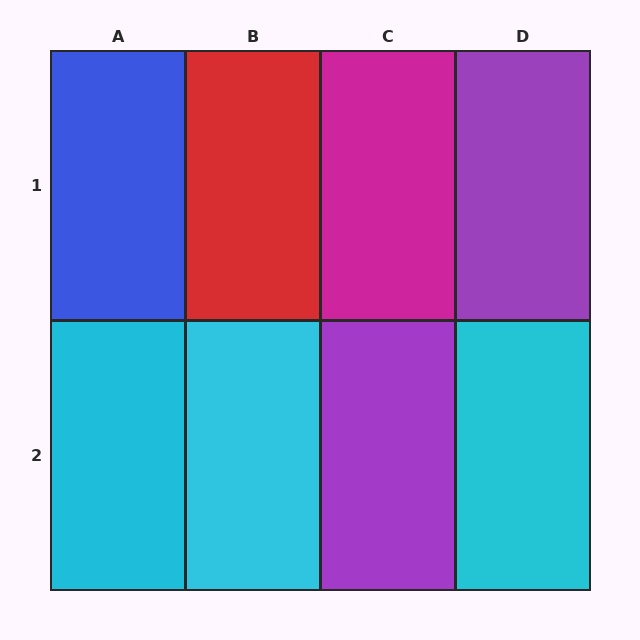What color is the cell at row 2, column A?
Cyan.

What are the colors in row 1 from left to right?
Blue, red, magenta, purple.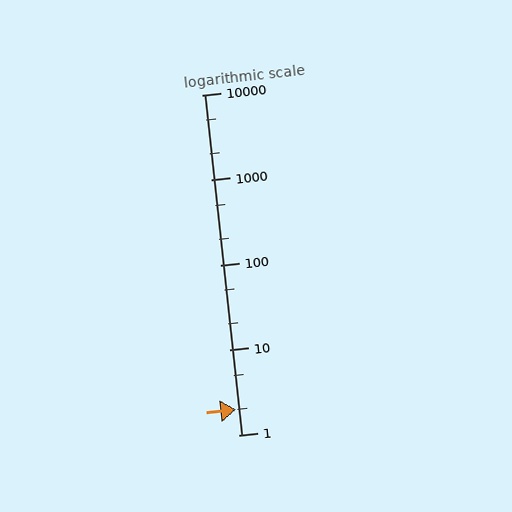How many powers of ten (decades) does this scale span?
The scale spans 4 decades, from 1 to 10000.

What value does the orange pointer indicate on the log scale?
The pointer indicates approximately 2.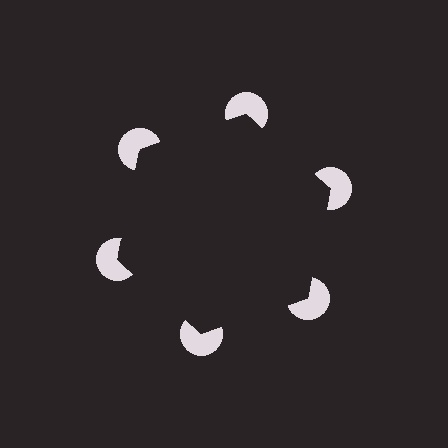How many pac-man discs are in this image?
There are 6 — one at each vertex of the illusory hexagon.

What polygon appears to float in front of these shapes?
An illusory hexagon — its edges are inferred from the aligned wedge cuts in the pac-man discs, not physically drawn.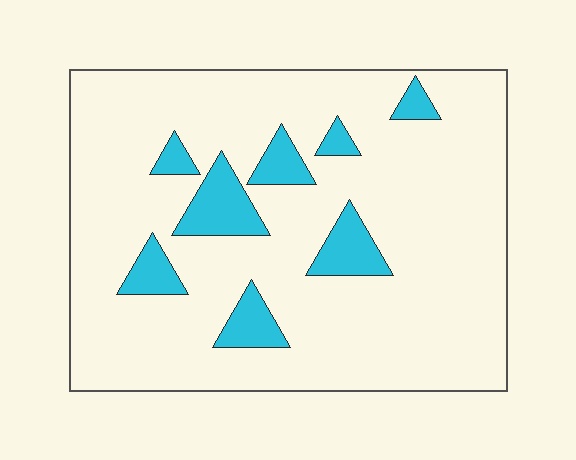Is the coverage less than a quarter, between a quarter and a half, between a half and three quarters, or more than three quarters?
Less than a quarter.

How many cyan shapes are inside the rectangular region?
8.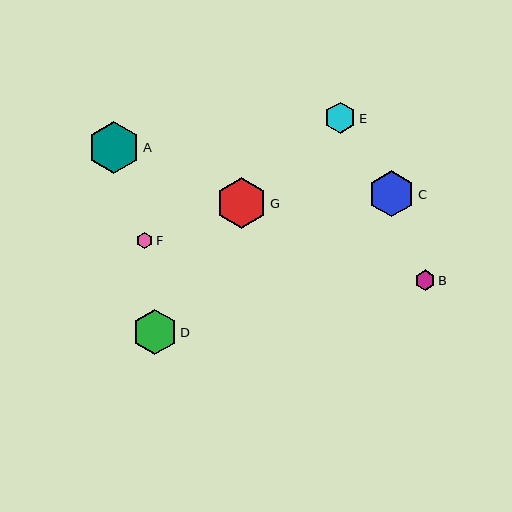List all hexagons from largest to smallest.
From largest to smallest: A, G, C, D, E, B, F.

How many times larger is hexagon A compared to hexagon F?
Hexagon A is approximately 3.2 times the size of hexagon F.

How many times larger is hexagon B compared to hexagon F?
Hexagon B is approximately 1.3 times the size of hexagon F.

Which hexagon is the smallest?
Hexagon F is the smallest with a size of approximately 16 pixels.